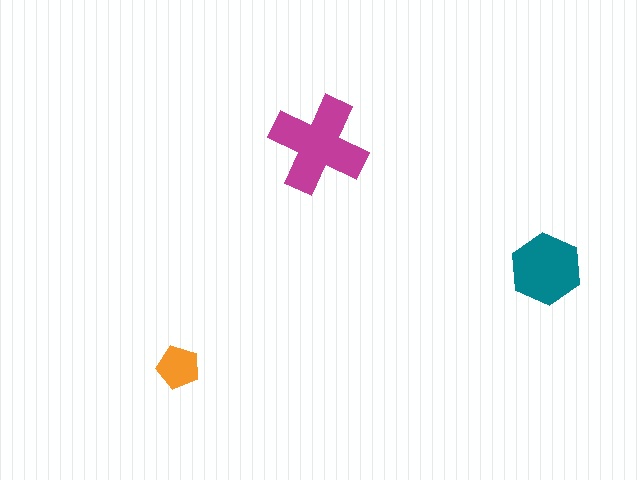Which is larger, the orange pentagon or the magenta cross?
The magenta cross.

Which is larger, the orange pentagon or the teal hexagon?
The teal hexagon.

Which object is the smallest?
The orange pentagon.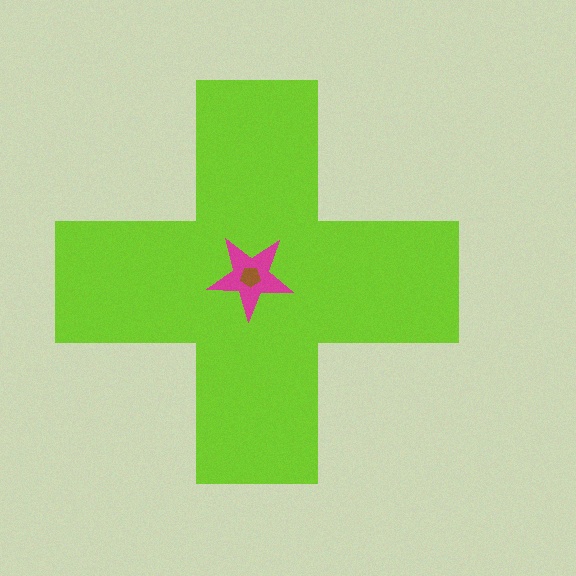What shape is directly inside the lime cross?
The magenta star.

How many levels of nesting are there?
3.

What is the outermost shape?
The lime cross.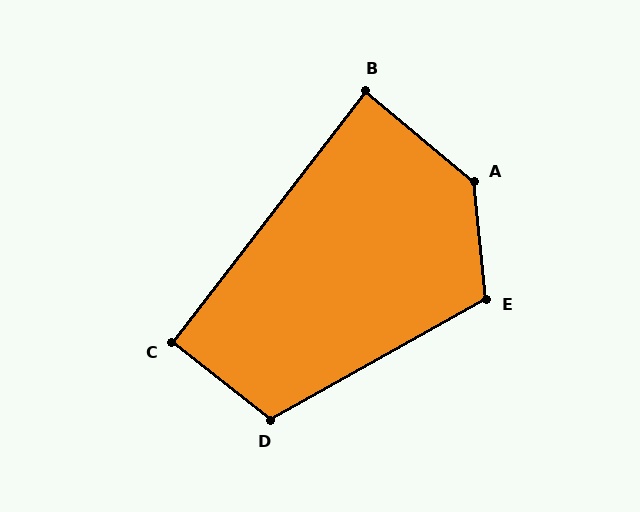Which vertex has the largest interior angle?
A, at approximately 135 degrees.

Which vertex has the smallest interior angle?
B, at approximately 88 degrees.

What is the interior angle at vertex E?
Approximately 114 degrees (obtuse).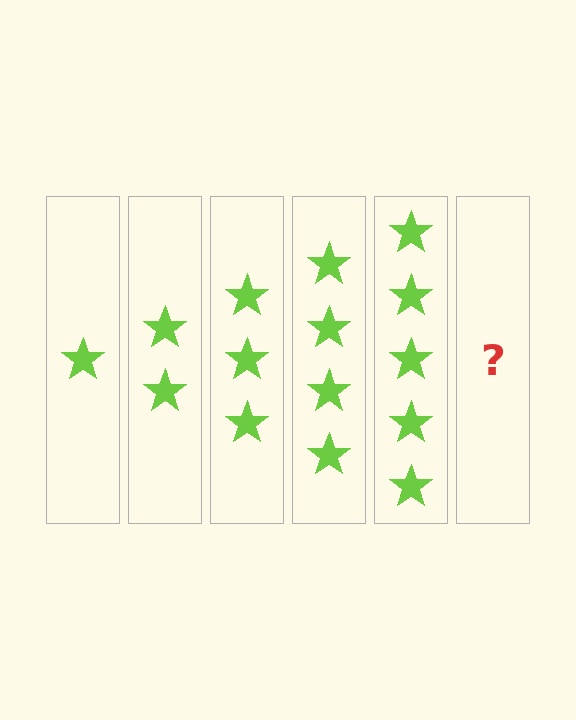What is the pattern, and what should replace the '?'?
The pattern is that each step adds one more star. The '?' should be 6 stars.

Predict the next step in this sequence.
The next step is 6 stars.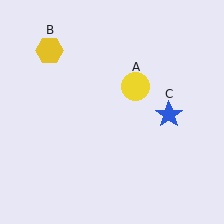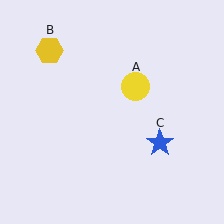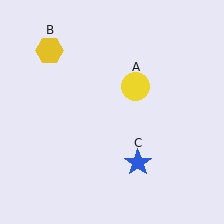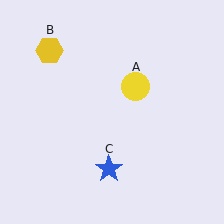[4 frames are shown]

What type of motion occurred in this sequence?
The blue star (object C) rotated clockwise around the center of the scene.